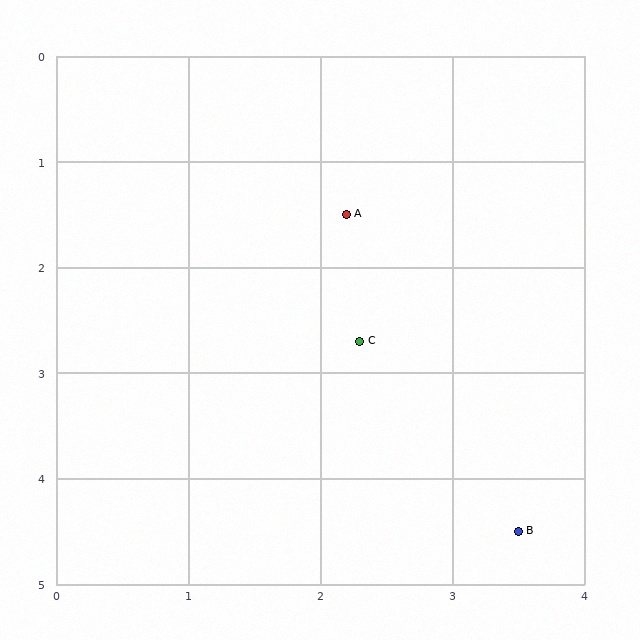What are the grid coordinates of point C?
Point C is at approximately (2.3, 2.7).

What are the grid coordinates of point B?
Point B is at approximately (3.5, 4.5).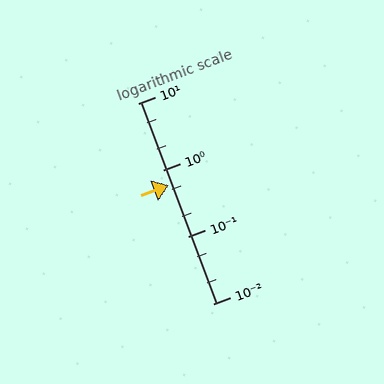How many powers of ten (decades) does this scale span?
The scale spans 3 decades, from 0.01 to 10.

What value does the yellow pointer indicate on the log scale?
The pointer indicates approximately 0.6.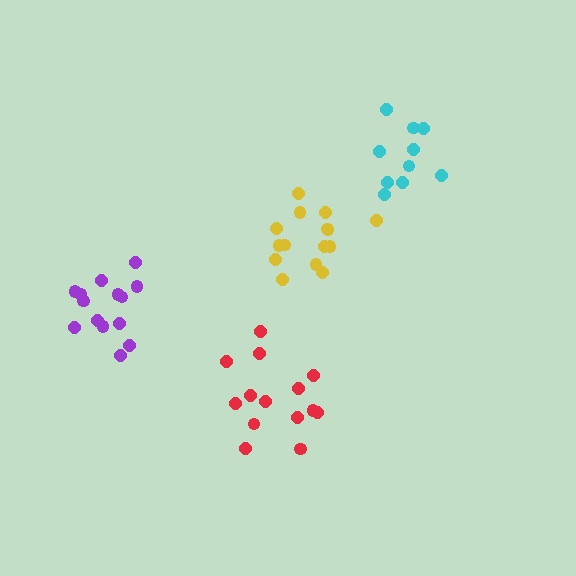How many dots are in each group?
Group 1: 14 dots, Group 2: 15 dots, Group 3: 14 dots, Group 4: 10 dots (53 total).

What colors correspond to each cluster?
The clusters are colored: red, yellow, purple, cyan.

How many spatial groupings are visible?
There are 4 spatial groupings.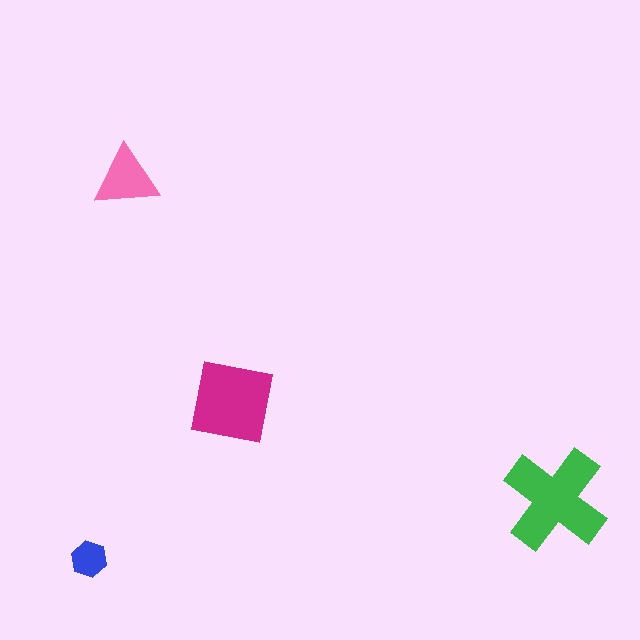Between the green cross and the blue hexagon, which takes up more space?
The green cross.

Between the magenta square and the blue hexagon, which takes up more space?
The magenta square.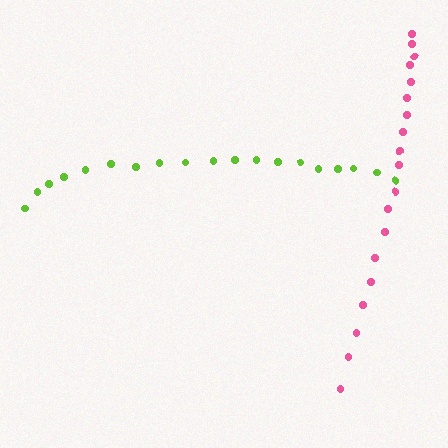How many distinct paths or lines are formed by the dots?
There are 2 distinct paths.